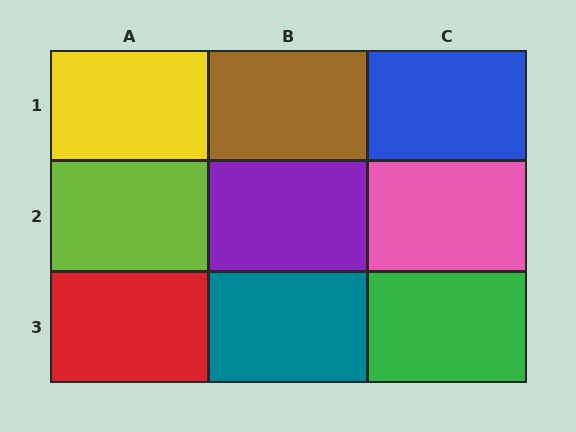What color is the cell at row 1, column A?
Yellow.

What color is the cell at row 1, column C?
Blue.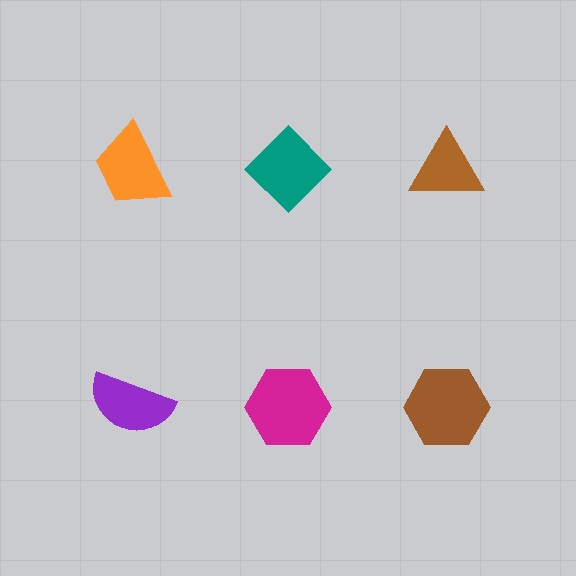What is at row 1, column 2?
A teal diamond.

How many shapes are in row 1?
3 shapes.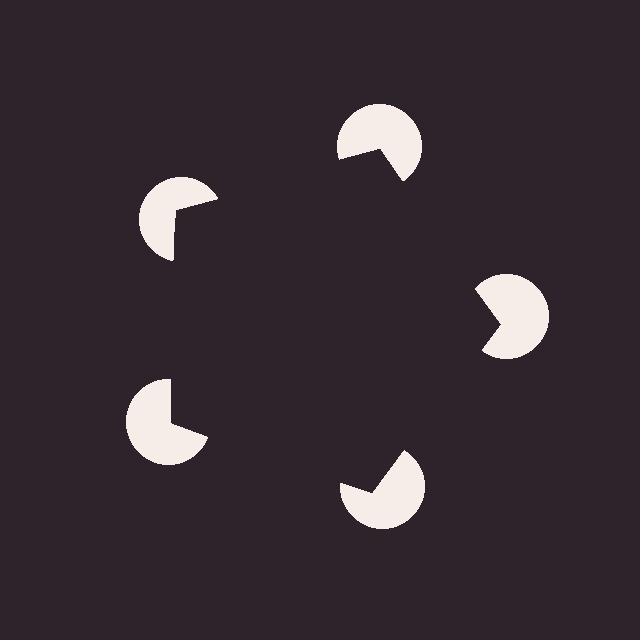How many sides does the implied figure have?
5 sides.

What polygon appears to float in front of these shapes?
An illusory pentagon — its edges are inferred from the aligned wedge cuts in the pac-man discs, not physically drawn.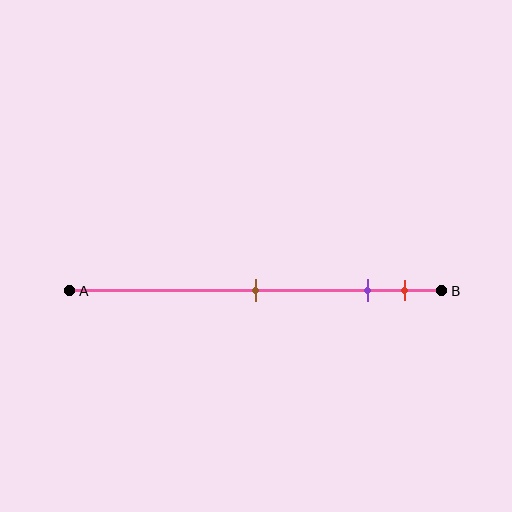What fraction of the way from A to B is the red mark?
The red mark is approximately 90% (0.9) of the way from A to B.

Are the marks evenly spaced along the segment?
No, the marks are not evenly spaced.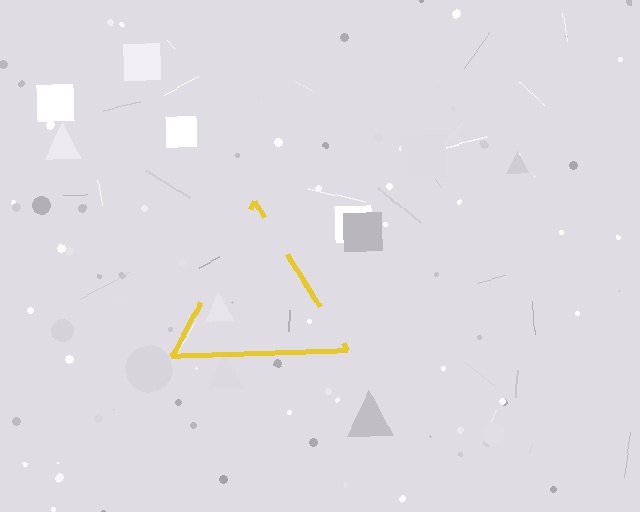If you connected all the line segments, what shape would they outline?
They would outline a triangle.